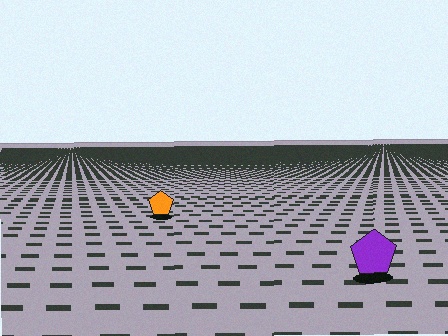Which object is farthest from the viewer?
The orange pentagon is farthest from the viewer. It appears smaller and the ground texture around it is denser.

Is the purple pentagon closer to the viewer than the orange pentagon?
Yes. The purple pentagon is closer — you can tell from the texture gradient: the ground texture is coarser near it.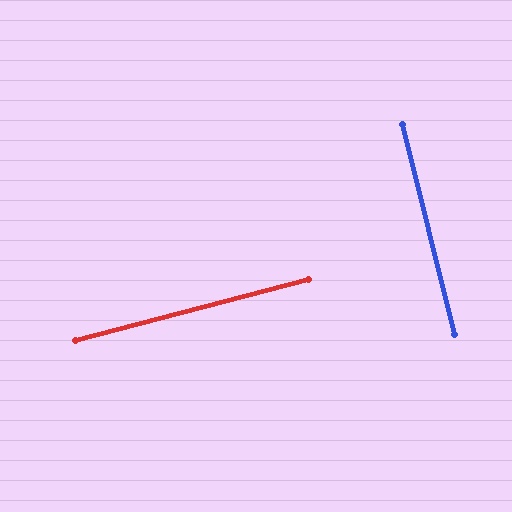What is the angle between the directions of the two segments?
Approximately 89 degrees.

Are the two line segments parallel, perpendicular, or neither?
Perpendicular — they meet at approximately 89°.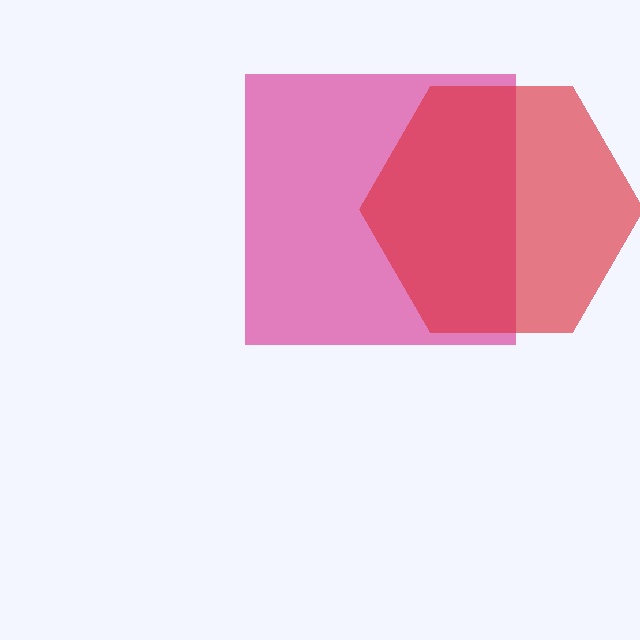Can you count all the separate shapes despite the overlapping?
Yes, there are 2 separate shapes.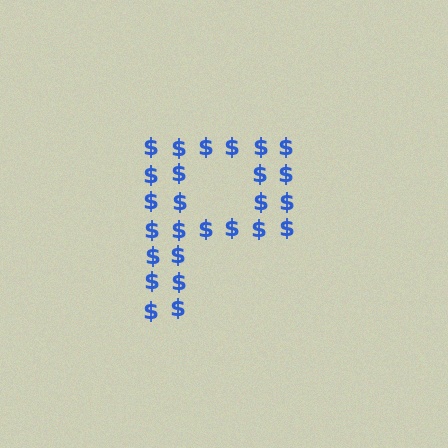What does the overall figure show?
The overall figure shows the letter P.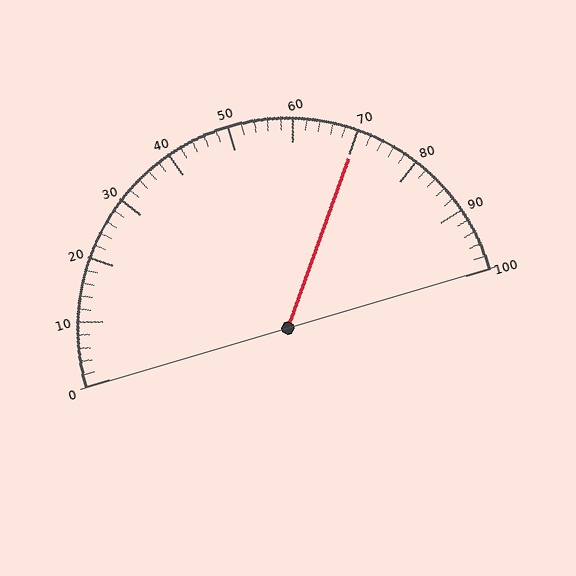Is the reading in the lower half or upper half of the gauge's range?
The reading is in the upper half of the range (0 to 100).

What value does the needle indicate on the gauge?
The needle indicates approximately 70.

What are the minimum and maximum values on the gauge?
The gauge ranges from 0 to 100.